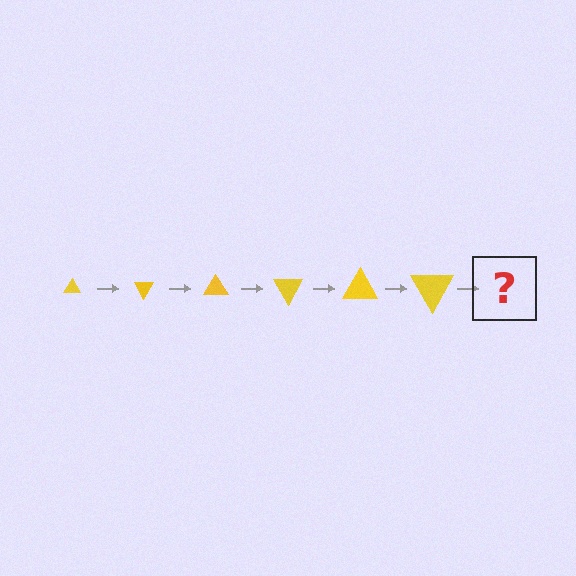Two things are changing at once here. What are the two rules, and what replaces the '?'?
The two rules are that the triangle grows larger each step and it rotates 60 degrees each step. The '?' should be a triangle, larger than the previous one and rotated 360 degrees from the start.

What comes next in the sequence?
The next element should be a triangle, larger than the previous one and rotated 360 degrees from the start.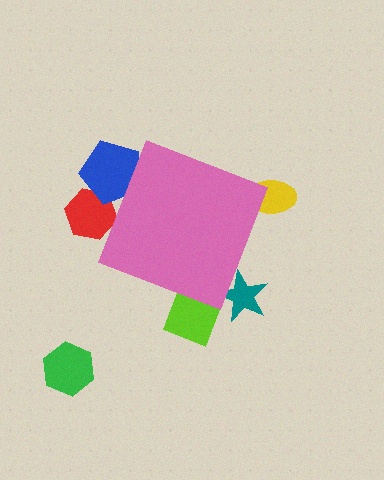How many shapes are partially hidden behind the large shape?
5 shapes are partially hidden.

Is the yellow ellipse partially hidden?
Yes, the yellow ellipse is partially hidden behind the pink diamond.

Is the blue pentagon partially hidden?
Yes, the blue pentagon is partially hidden behind the pink diamond.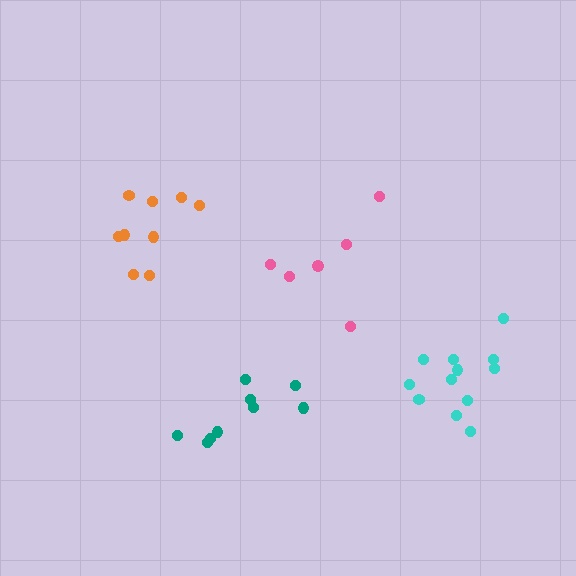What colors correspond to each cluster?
The clusters are colored: teal, cyan, orange, pink.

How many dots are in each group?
Group 1: 9 dots, Group 2: 12 dots, Group 3: 9 dots, Group 4: 6 dots (36 total).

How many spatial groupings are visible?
There are 4 spatial groupings.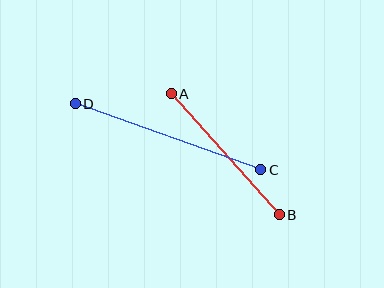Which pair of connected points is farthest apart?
Points C and D are farthest apart.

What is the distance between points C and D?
The distance is approximately 197 pixels.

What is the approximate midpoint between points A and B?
The midpoint is at approximately (225, 154) pixels.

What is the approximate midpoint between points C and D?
The midpoint is at approximately (168, 137) pixels.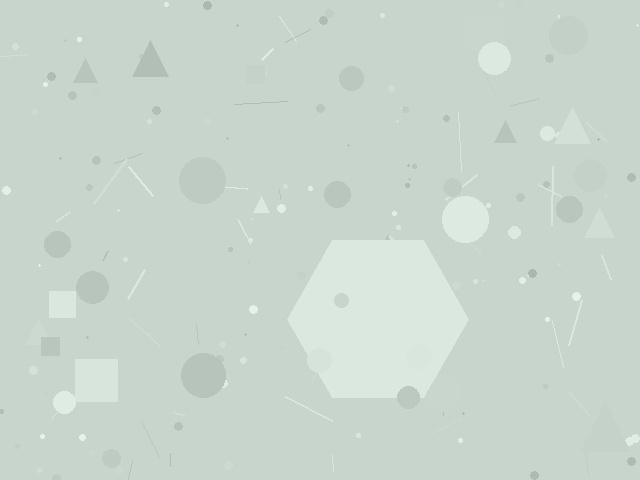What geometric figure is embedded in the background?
A hexagon is embedded in the background.